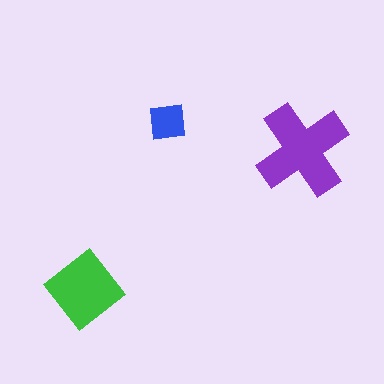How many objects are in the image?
There are 3 objects in the image.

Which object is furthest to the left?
The green diamond is leftmost.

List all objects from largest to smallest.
The purple cross, the green diamond, the blue square.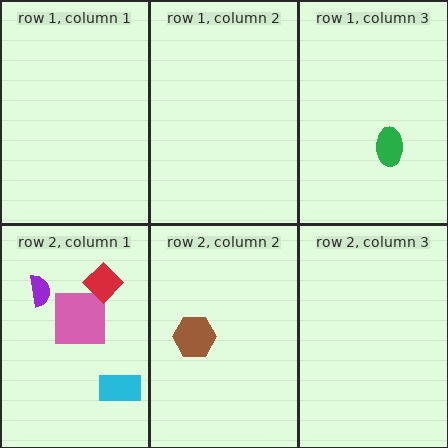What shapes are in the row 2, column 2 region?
The brown hexagon.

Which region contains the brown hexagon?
The row 2, column 2 region.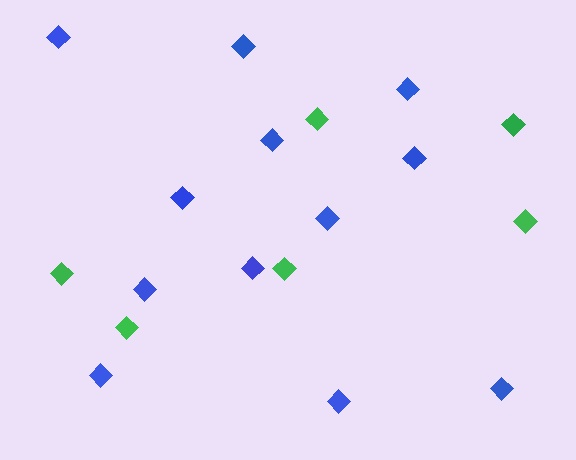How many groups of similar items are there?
There are 2 groups: one group of green diamonds (6) and one group of blue diamonds (12).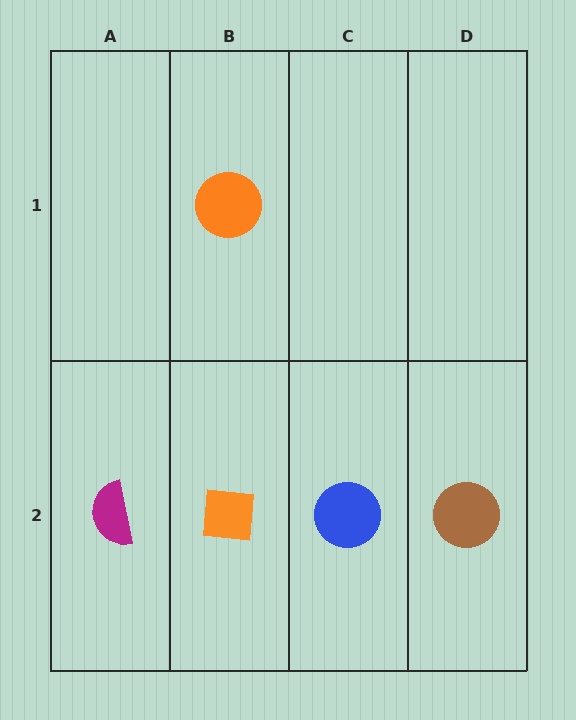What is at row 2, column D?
A brown circle.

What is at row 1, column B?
An orange circle.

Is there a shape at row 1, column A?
No, that cell is empty.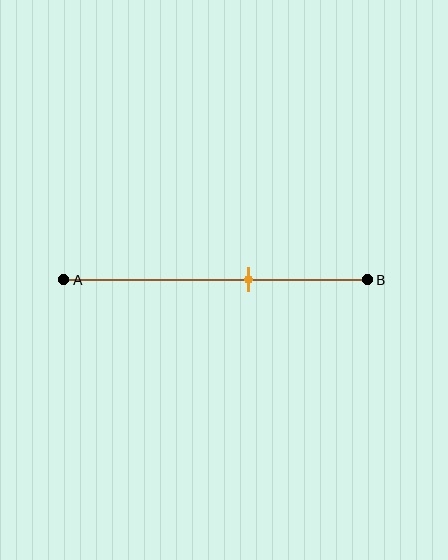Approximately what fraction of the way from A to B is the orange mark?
The orange mark is approximately 60% of the way from A to B.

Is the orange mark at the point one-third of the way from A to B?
No, the mark is at about 60% from A, not at the 33% one-third point.